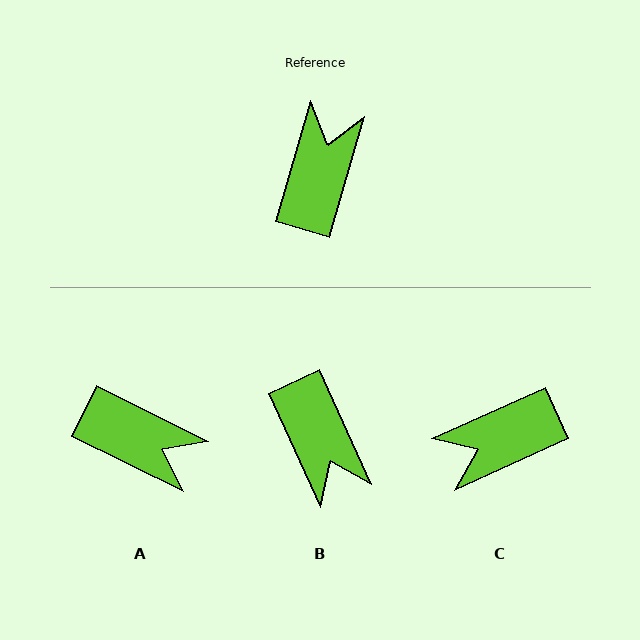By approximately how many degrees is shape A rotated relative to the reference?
Approximately 100 degrees clockwise.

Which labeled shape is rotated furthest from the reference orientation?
B, about 139 degrees away.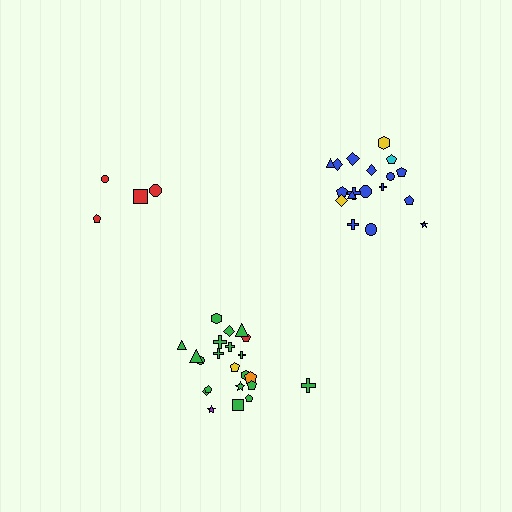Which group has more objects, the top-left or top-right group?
The top-right group.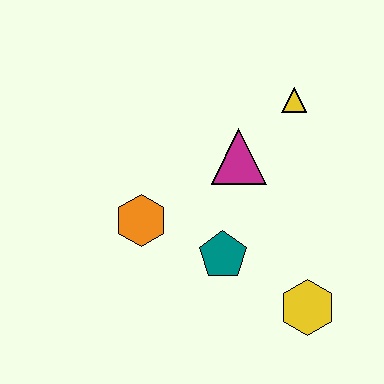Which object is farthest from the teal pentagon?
The yellow triangle is farthest from the teal pentagon.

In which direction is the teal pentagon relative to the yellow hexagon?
The teal pentagon is to the left of the yellow hexagon.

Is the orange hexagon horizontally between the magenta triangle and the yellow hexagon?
No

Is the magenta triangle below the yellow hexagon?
No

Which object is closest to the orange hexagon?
The teal pentagon is closest to the orange hexagon.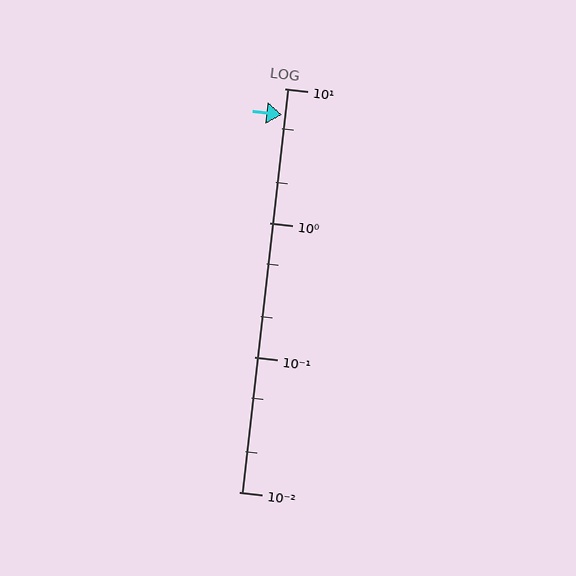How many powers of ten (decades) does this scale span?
The scale spans 3 decades, from 0.01 to 10.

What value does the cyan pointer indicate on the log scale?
The pointer indicates approximately 6.4.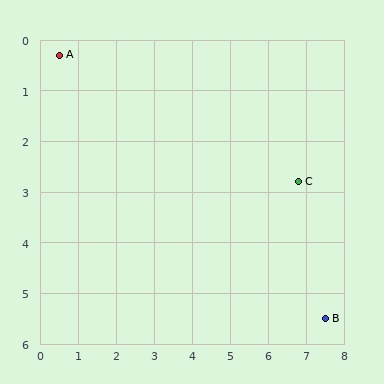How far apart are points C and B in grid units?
Points C and B are about 2.8 grid units apart.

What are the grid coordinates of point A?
Point A is at approximately (0.5, 0.3).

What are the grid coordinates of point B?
Point B is at approximately (7.5, 5.5).